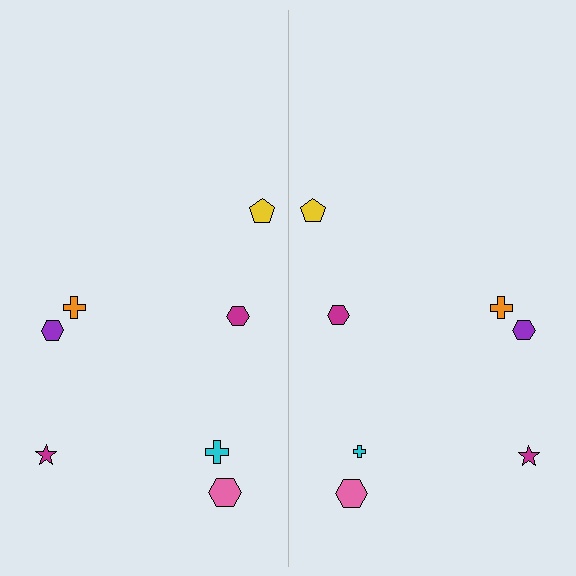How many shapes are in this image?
There are 14 shapes in this image.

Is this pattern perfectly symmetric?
No, the pattern is not perfectly symmetric. The cyan cross on the right side has a different size than its mirror counterpart.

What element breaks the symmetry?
The cyan cross on the right side has a different size than its mirror counterpart.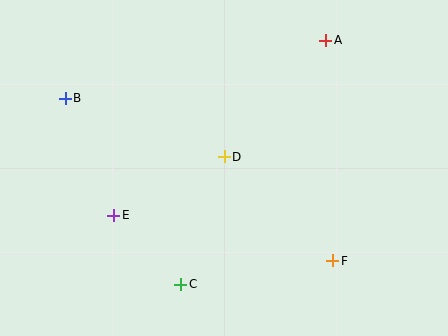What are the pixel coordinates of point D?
Point D is at (224, 157).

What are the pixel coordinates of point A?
Point A is at (326, 40).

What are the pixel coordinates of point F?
Point F is at (333, 261).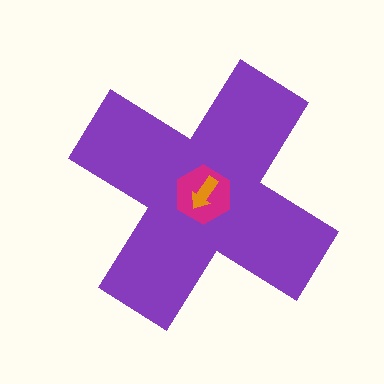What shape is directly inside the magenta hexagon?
The orange arrow.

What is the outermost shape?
The purple cross.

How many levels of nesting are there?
3.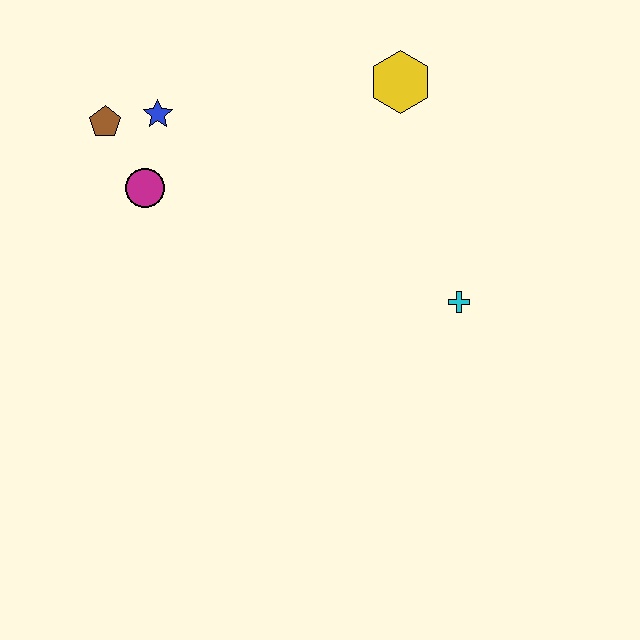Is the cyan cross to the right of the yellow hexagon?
Yes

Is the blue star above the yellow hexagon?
No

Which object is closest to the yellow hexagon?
The cyan cross is closest to the yellow hexagon.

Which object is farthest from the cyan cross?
The brown pentagon is farthest from the cyan cross.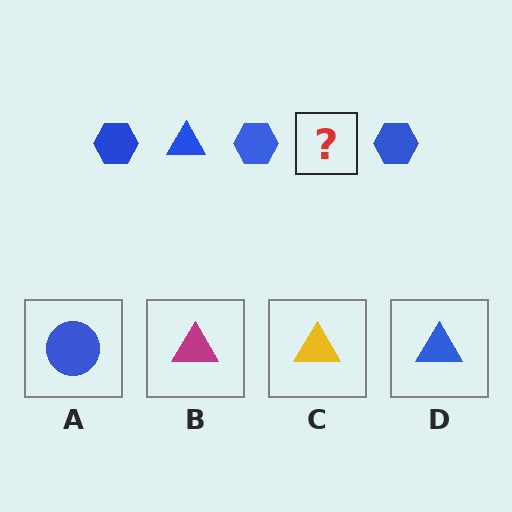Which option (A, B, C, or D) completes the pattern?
D.